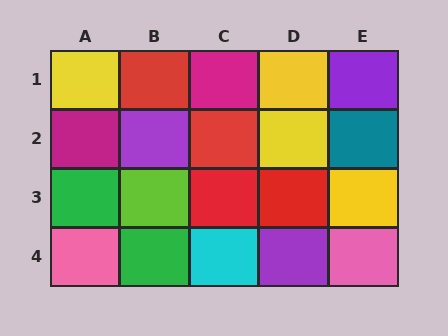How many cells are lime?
1 cell is lime.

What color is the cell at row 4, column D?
Purple.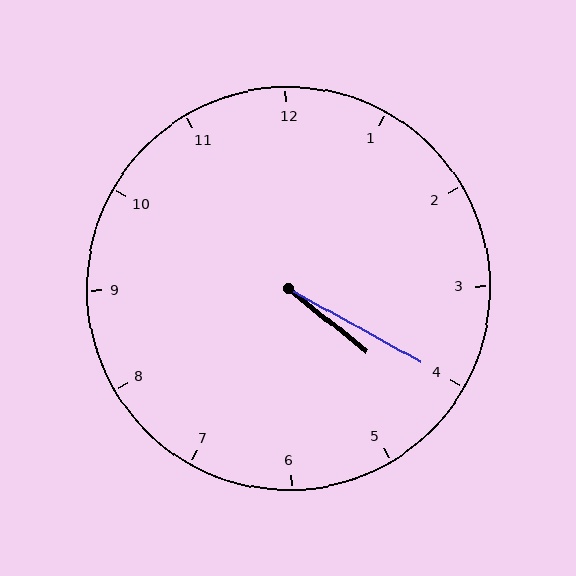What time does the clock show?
4:20.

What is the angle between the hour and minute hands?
Approximately 10 degrees.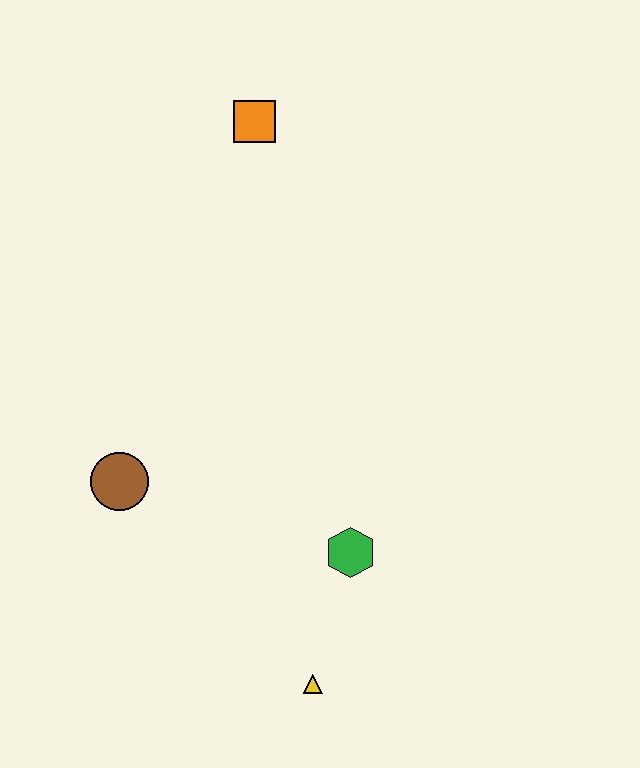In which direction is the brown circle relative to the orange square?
The brown circle is below the orange square.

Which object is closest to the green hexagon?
The yellow triangle is closest to the green hexagon.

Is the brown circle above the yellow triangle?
Yes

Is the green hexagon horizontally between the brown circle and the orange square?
No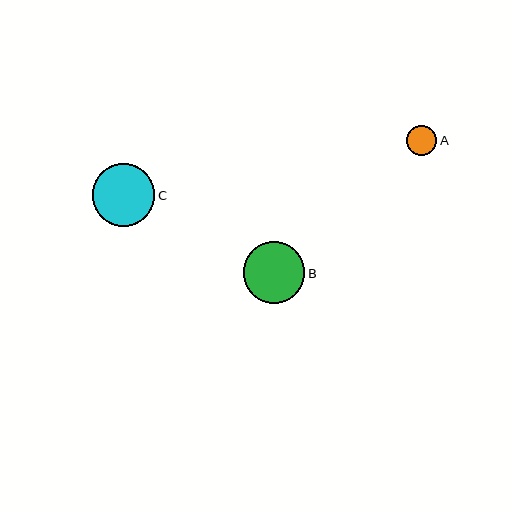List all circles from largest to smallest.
From largest to smallest: C, B, A.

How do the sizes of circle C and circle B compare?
Circle C and circle B are approximately the same size.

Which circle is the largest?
Circle C is the largest with a size of approximately 63 pixels.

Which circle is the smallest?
Circle A is the smallest with a size of approximately 30 pixels.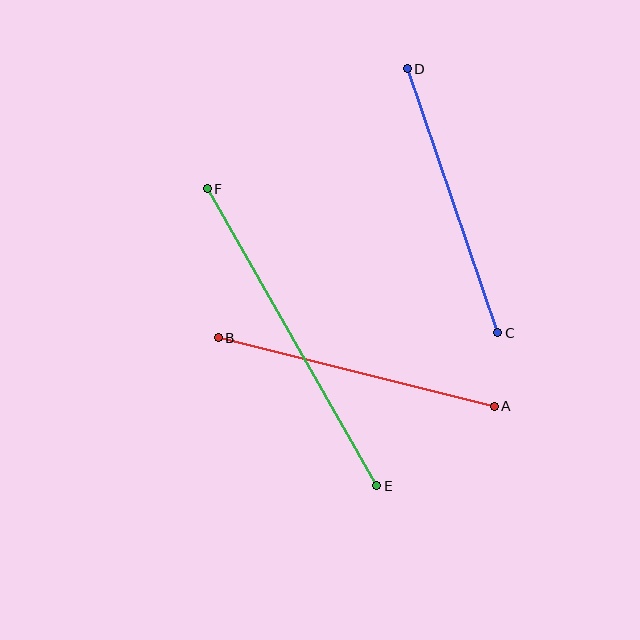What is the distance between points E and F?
The distance is approximately 342 pixels.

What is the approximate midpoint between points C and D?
The midpoint is at approximately (452, 201) pixels.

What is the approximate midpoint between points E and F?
The midpoint is at approximately (292, 337) pixels.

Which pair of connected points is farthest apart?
Points E and F are farthest apart.